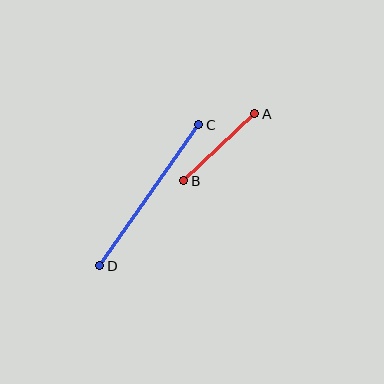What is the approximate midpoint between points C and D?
The midpoint is at approximately (149, 195) pixels.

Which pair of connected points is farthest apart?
Points C and D are farthest apart.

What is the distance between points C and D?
The distance is approximately 172 pixels.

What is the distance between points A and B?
The distance is approximately 97 pixels.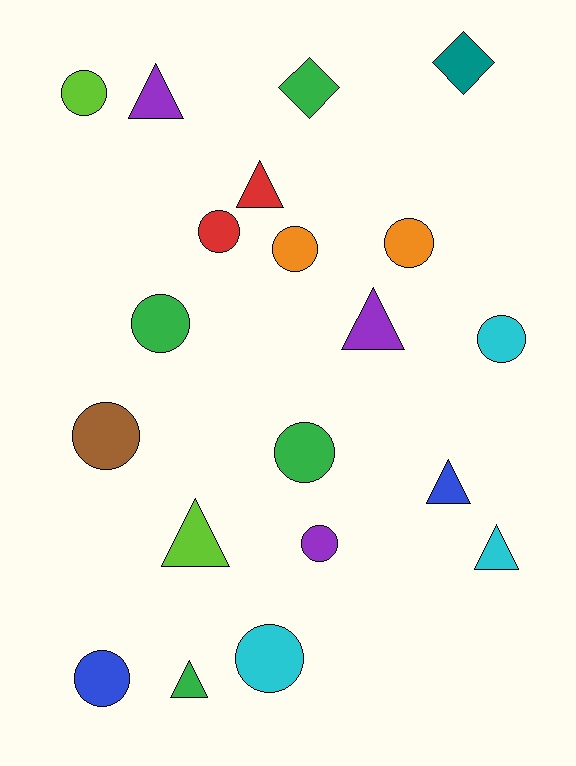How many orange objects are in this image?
There are 2 orange objects.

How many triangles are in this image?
There are 7 triangles.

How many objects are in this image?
There are 20 objects.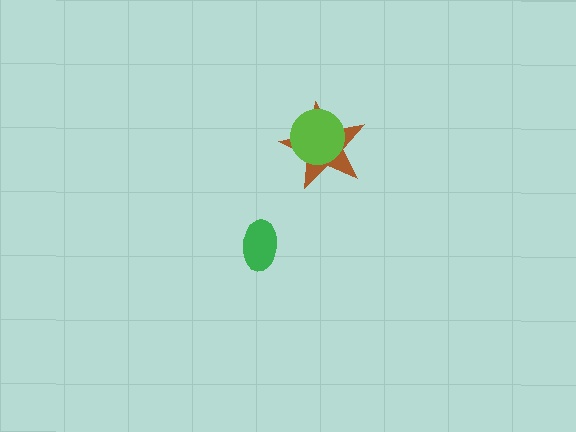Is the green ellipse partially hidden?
No, no other shape covers it.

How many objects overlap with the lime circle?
1 object overlaps with the lime circle.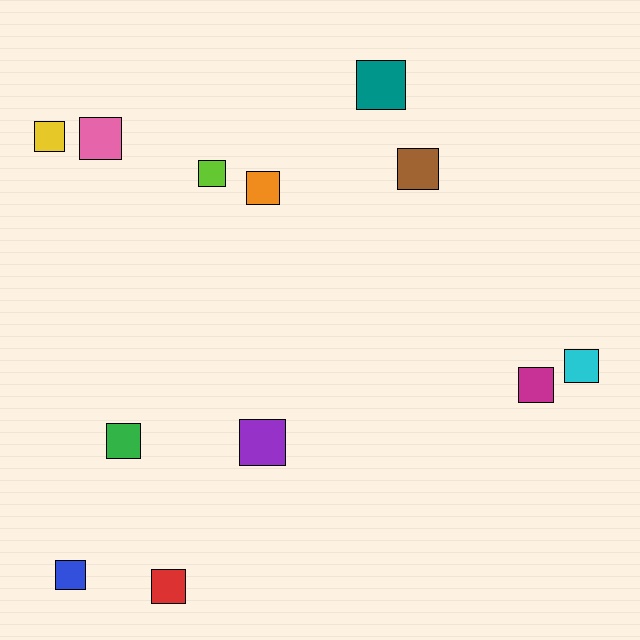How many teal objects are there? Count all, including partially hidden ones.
There is 1 teal object.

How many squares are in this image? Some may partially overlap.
There are 12 squares.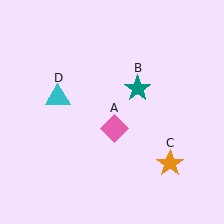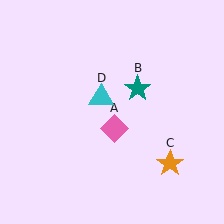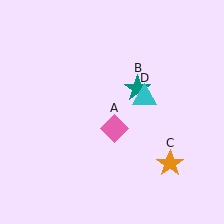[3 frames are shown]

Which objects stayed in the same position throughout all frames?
Pink diamond (object A) and teal star (object B) and orange star (object C) remained stationary.